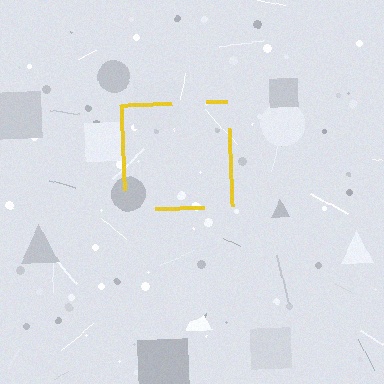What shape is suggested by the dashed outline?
The dashed outline suggests a square.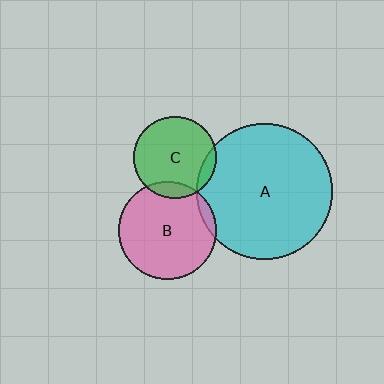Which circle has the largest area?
Circle A (cyan).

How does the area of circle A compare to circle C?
Approximately 2.7 times.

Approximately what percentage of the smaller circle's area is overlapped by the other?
Approximately 10%.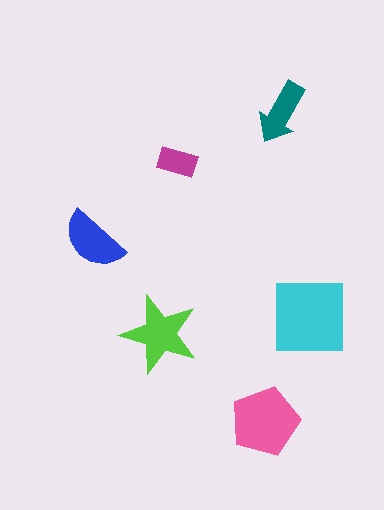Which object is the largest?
The cyan square.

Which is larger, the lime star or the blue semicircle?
The lime star.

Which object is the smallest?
The magenta rectangle.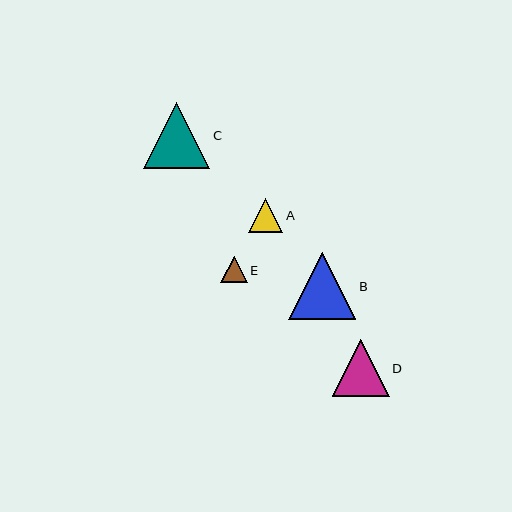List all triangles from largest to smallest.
From largest to smallest: B, C, D, A, E.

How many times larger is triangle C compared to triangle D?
Triangle C is approximately 1.2 times the size of triangle D.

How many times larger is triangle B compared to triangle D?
Triangle B is approximately 1.2 times the size of triangle D.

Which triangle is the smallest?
Triangle E is the smallest with a size of approximately 26 pixels.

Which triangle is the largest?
Triangle B is the largest with a size of approximately 67 pixels.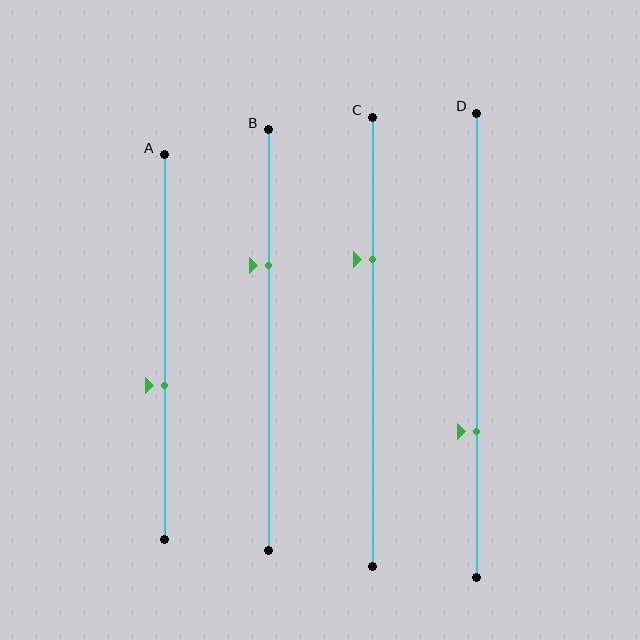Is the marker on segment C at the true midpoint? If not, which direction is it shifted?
No, the marker on segment C is shifted upward by about 18% of the segment length.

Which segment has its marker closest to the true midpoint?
Segment A has its marker closest to the true midpoint.